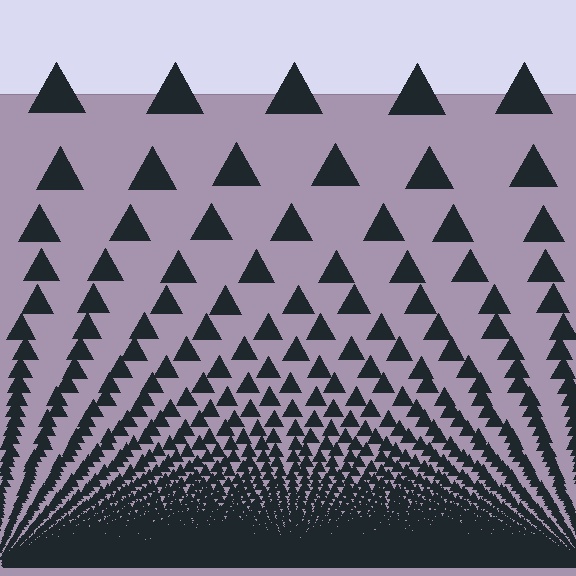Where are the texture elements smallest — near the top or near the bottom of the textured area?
Near the bottom.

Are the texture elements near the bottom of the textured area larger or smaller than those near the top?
Smaller. The gradient is inverted — elements near the bottom are smaller and denser.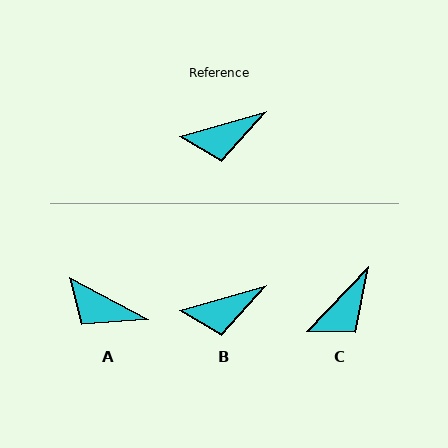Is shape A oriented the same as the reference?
No, it is off by about 44 degrees.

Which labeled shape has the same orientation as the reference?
B.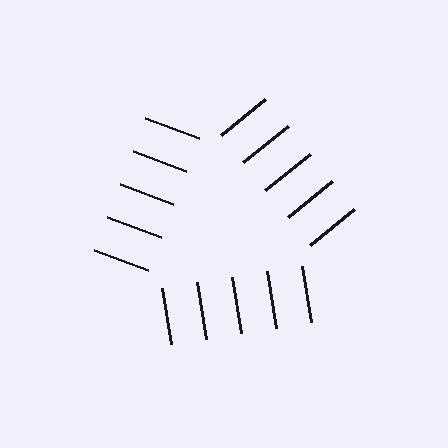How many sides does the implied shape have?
3 sides — the line-ends trace a triangle.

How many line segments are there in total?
15 — 5 along each of the 3 edges.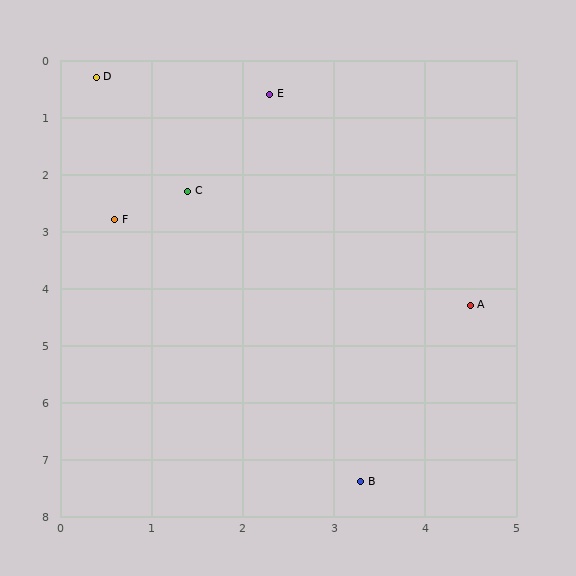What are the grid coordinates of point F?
Point F is at approximately (0.6, 2.8).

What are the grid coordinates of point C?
Point C is at approximately (1.4, 2.3).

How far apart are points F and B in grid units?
Points F and B are about 5.3 grid units apart.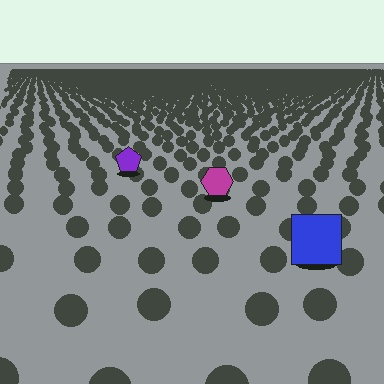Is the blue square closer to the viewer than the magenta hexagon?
Yes. The blue square is closer — you can tell from the texture gradient: the ground texture is coarser near it.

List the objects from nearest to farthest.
From nearest to farthest: the blue square, the magenta hexagon, the purple pentagon.